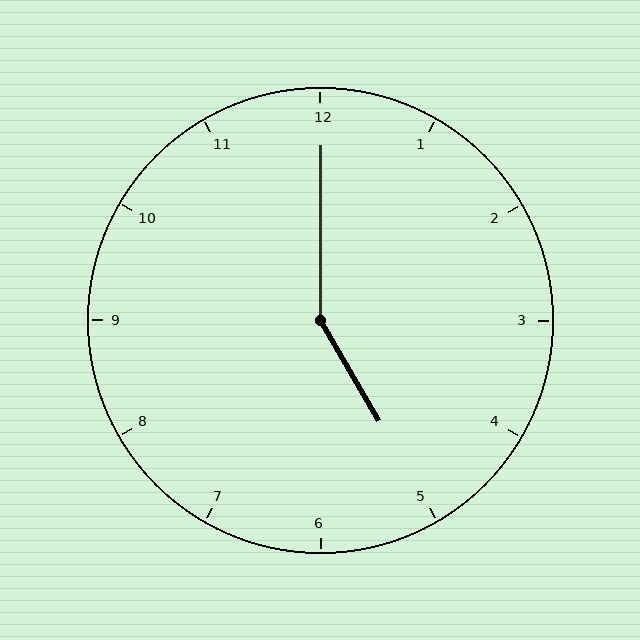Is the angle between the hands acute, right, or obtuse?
It is obtuse.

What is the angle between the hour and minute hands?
Approximately 150 degrees.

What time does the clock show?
5:00.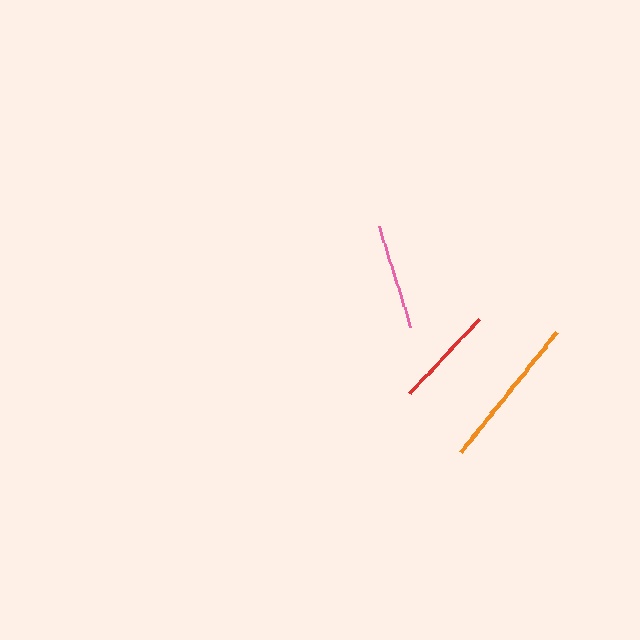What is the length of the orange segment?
The orange segment is approximately 153 pixels long.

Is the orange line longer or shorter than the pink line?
The orange line is longer than the pink line.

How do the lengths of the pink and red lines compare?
The pink and red lines are approximately the same length.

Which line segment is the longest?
The orange line is the longest at approximately 153 pixels.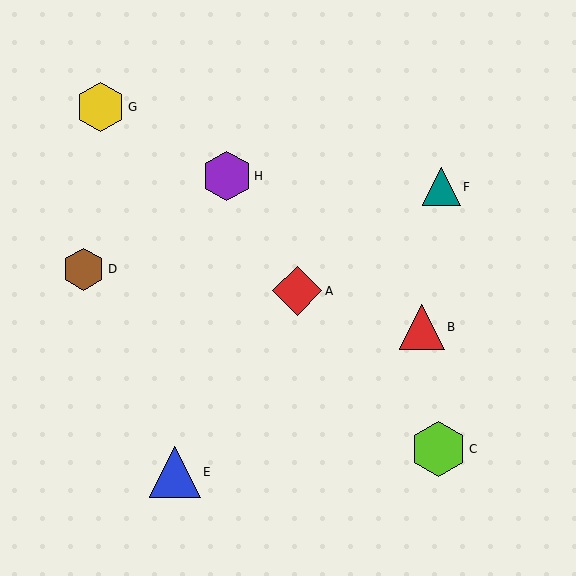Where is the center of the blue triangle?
The center of the blue triangle is at (175, 472).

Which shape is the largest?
The lime hexagon (labeled C) is the largest.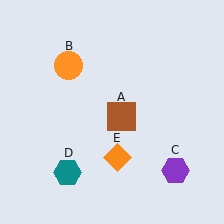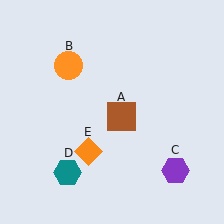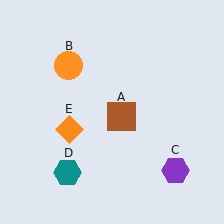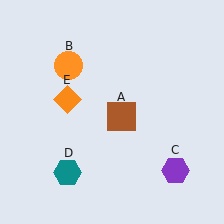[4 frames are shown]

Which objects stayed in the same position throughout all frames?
Brown square (object A) and orange circle (object B) and purple hexagon (object C) and teal hexagon (object D) remained stationary.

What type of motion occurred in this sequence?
The orange diamond (object E) rotated clockwise around the center of the scene.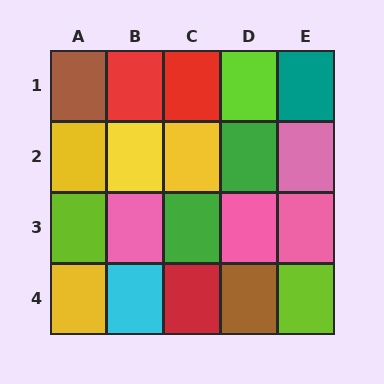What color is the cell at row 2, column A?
Yellow.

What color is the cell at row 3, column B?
Pink.